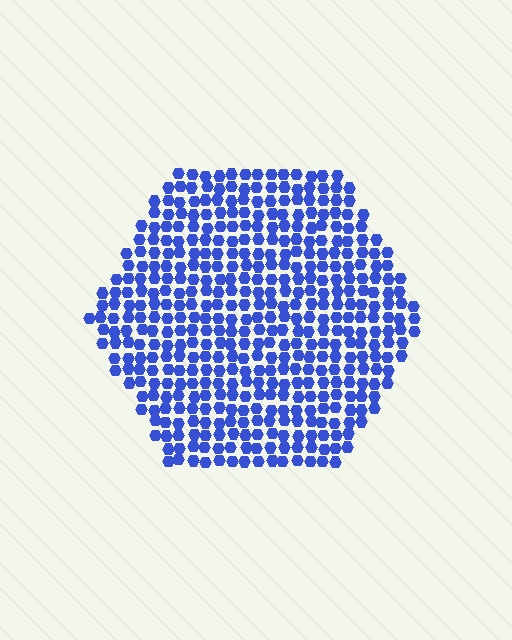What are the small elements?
The small elements are hexagons.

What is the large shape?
The large shape is a hexagon.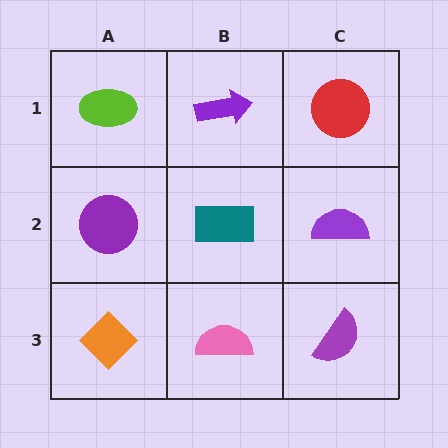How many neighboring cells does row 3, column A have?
2.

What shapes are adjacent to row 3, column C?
A purple semicircle (row 2, column C), a pink semicircle (row 3, column B).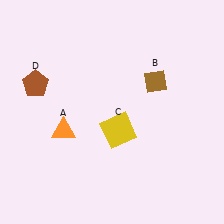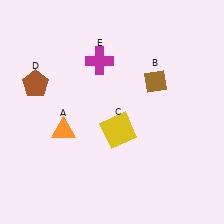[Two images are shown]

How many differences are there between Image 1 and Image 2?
There is 1 difference between the two images.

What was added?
A magenta cross (E) was added in Image 2.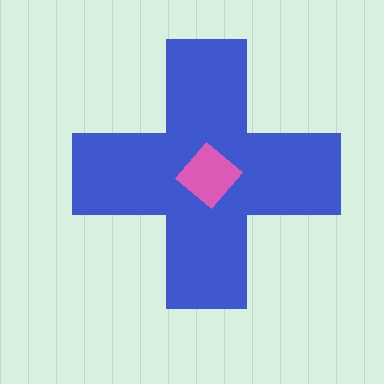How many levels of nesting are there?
2.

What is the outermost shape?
The blue cross.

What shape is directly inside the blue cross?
The pink diamond.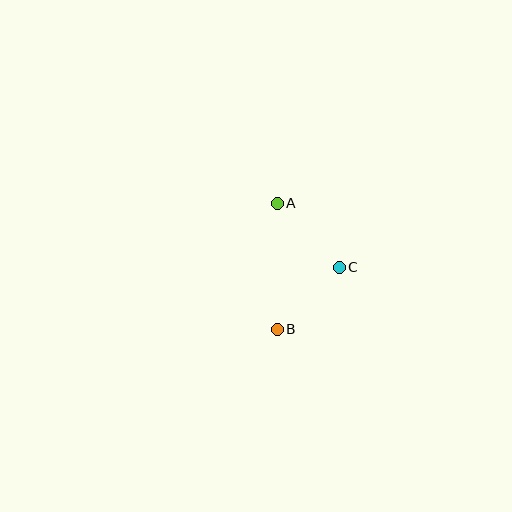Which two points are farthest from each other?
Points A and B are farthest from each other.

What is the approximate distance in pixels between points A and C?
The distance between A and C is approximately 89 pixels.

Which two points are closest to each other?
Points B and C are closest to each other.